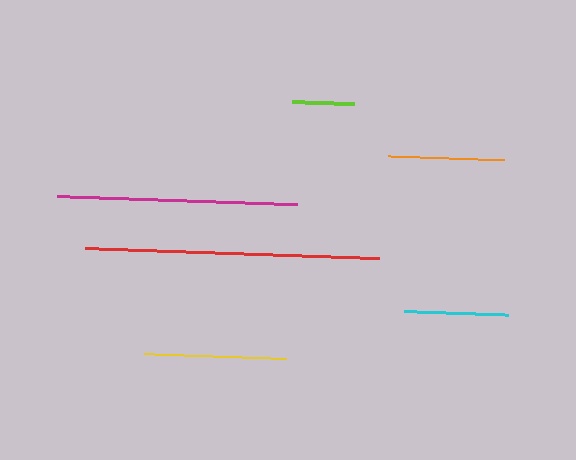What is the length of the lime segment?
The lime segment is approximately 62 pixels long.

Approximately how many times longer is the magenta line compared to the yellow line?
The magenta line is approximately 1.7 times the length of the yellow line.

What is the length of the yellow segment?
The yellow segment is approximately 141 pixels long.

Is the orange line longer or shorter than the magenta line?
The magenta line is longer than the orange line.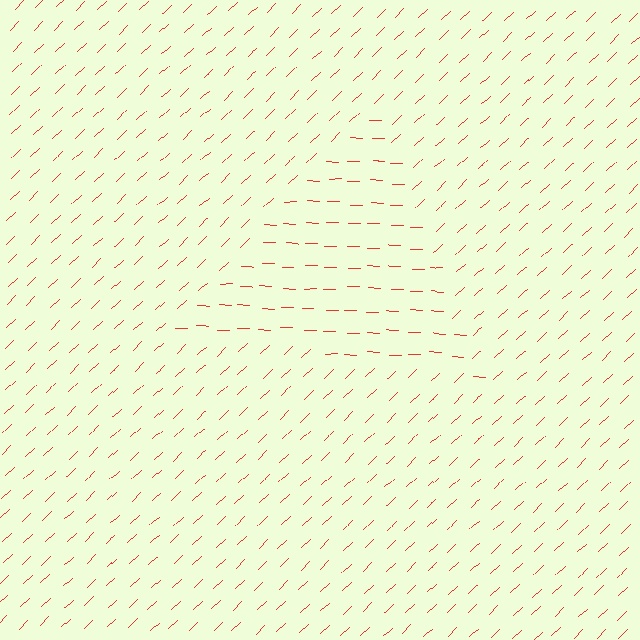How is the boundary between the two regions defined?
The boundary is defined purely by a change in line orientation (approximately 45 degrees difference). All lines are the same color and thickness.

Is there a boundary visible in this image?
Yes, there is a texture boundary formed by a change in line orientation.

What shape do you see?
I see a triangle.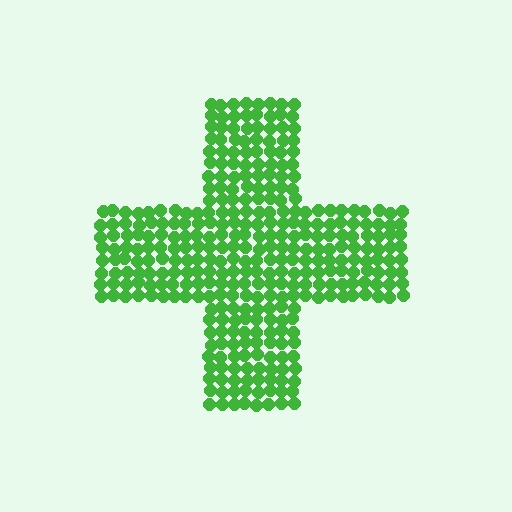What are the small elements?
The small elements are circles.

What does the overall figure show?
The overall figure shows a cross.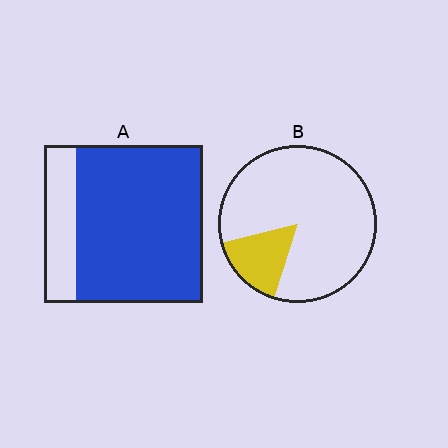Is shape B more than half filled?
No.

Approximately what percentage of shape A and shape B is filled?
A is approximately 80% and B is approximately 15%.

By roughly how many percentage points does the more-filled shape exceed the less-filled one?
By roughly 65 percentage points (A over B).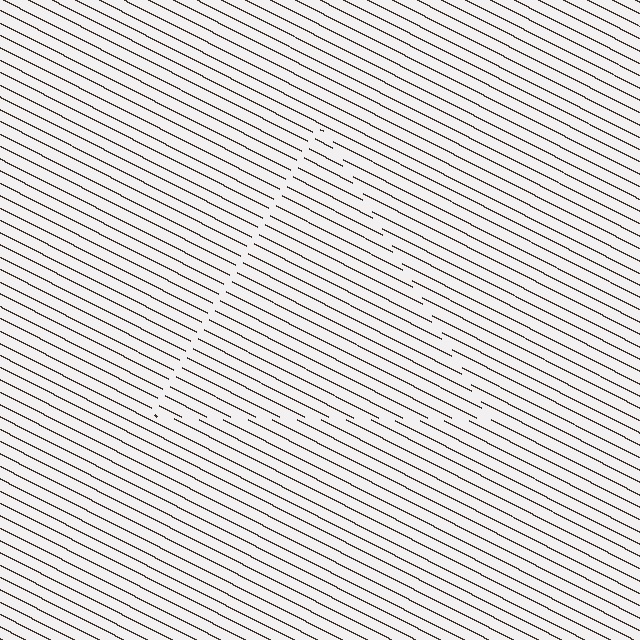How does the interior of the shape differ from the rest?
The interior of the shape contains the same grating, shifted by half a period — the contour is defined by the phase discontinuity where line-ends from the inner and outer gratings abut.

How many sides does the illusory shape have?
3 sides — the line-ends trace a triangle.